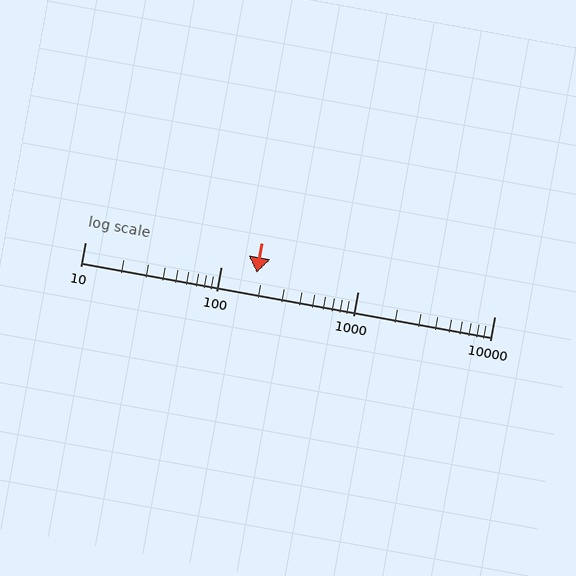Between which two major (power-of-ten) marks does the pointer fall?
The pointer is between 100 and 1000.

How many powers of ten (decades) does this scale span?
The scale spans 3 decades, from 10 to 10000.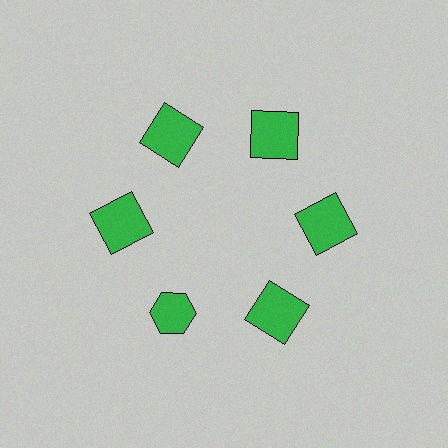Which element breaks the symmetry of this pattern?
The green hexagon at roughly the 7 o'clock position breaks the symmetry. All other shapes are green squares.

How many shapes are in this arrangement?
There are 6 shapes arranged in a ring pattern.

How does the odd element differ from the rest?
It has a different shape: hexagon instead of square.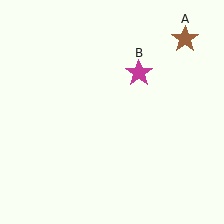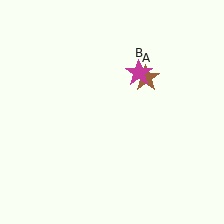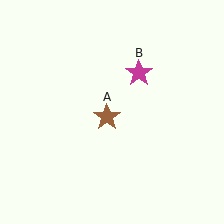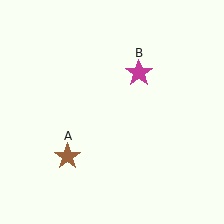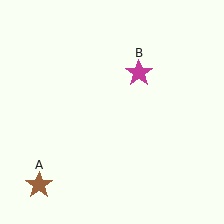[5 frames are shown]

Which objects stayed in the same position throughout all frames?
Magenta star (object B) remained stationary.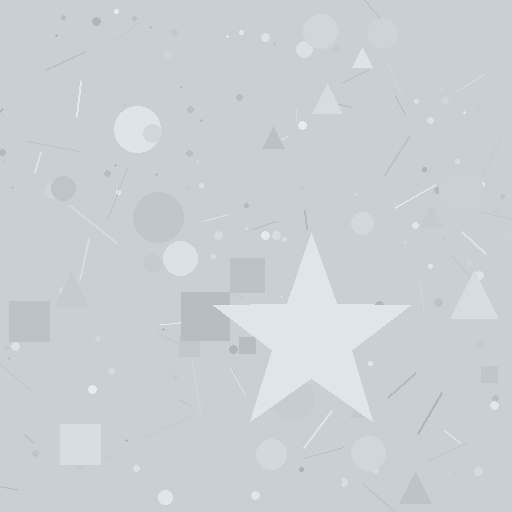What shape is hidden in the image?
A star is hidden in the image.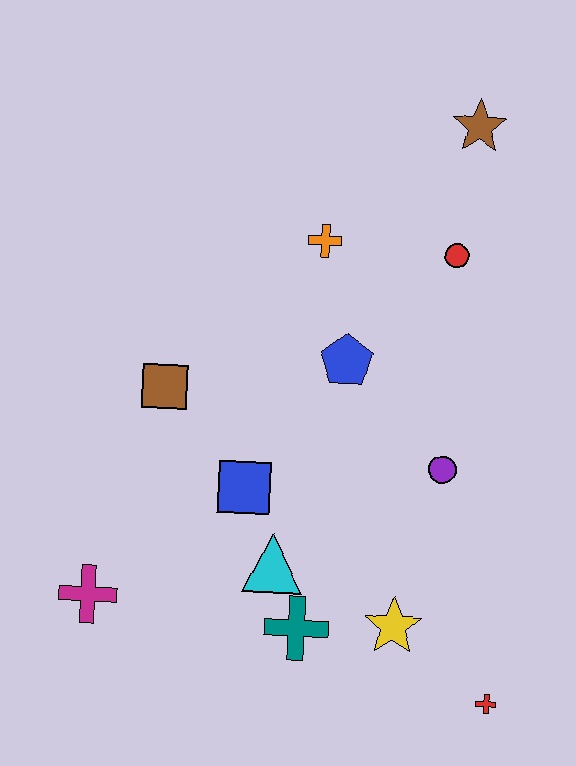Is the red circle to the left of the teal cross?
No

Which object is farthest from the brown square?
The red cross is farthest from the brown square.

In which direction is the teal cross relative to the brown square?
The teal cross is below the brown square.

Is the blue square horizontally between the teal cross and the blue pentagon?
No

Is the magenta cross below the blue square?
Yes